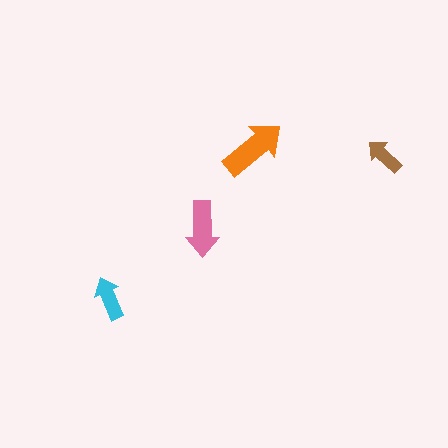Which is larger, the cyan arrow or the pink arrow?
The pink one.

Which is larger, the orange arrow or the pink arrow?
The orange one.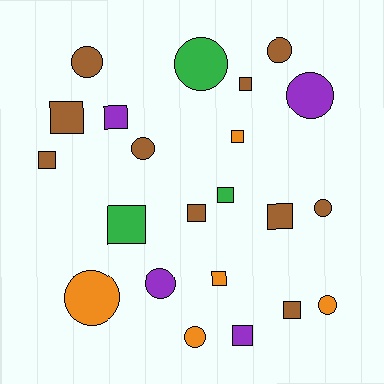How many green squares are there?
There are 2 green squares.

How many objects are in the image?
There are 22 objects.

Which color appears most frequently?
Brown, with 10 objects.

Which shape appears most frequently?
Square, with 12 objects.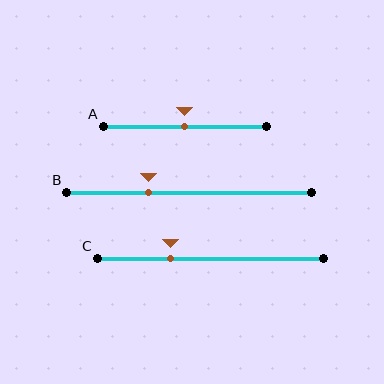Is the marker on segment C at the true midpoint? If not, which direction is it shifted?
No, the marker on segment C is shifted to the left by about 18% of the segment length.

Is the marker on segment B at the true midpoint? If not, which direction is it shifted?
No, the marker on segment B is shifted to the left by about 17% of the segment length.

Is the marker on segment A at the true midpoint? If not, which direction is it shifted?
Yes, the marker on segment A is at the true midpoint.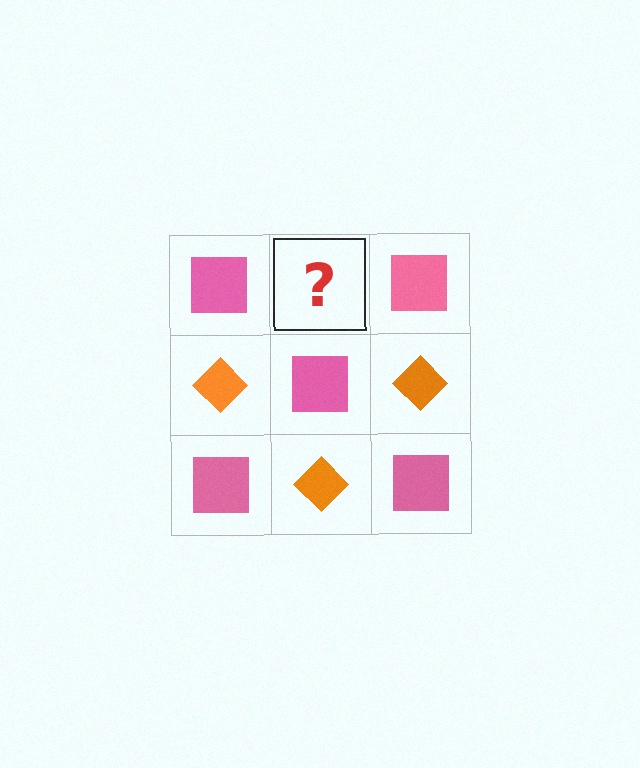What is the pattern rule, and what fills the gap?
The rule is that it alternates pink square and orange diamond in a checkerboard pattern. The gap should be filled with an orange diamond.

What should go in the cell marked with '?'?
The missing cell should contain an orange diamond.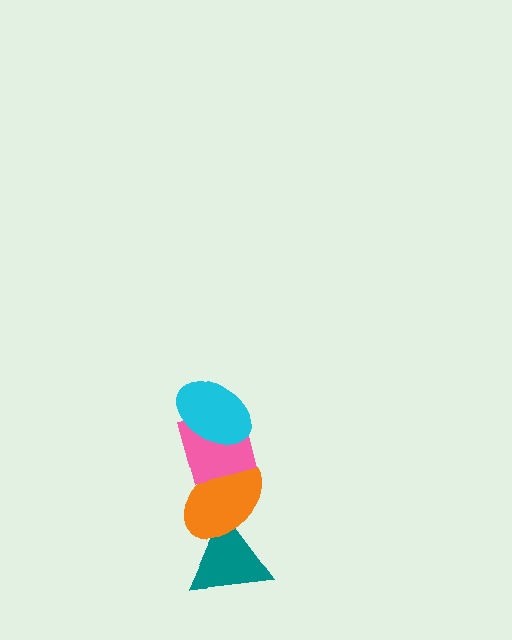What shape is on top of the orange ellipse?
The pink square is on top of the orange ellipse.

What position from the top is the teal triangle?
The teal triangle is 4th from the top.